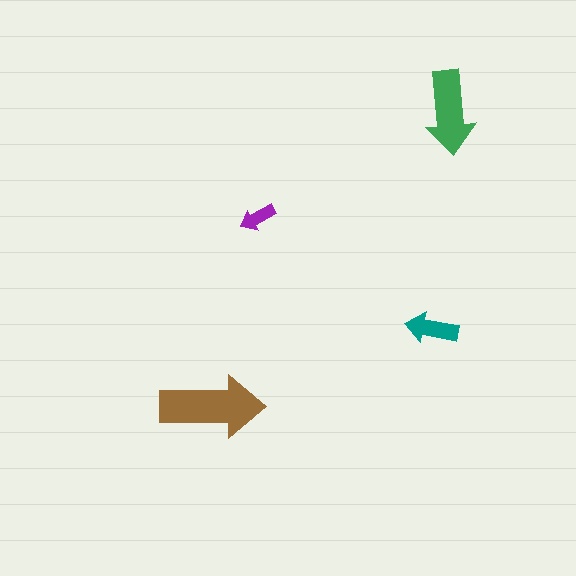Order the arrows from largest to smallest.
the brown one, the green one, the teal one, the purple one.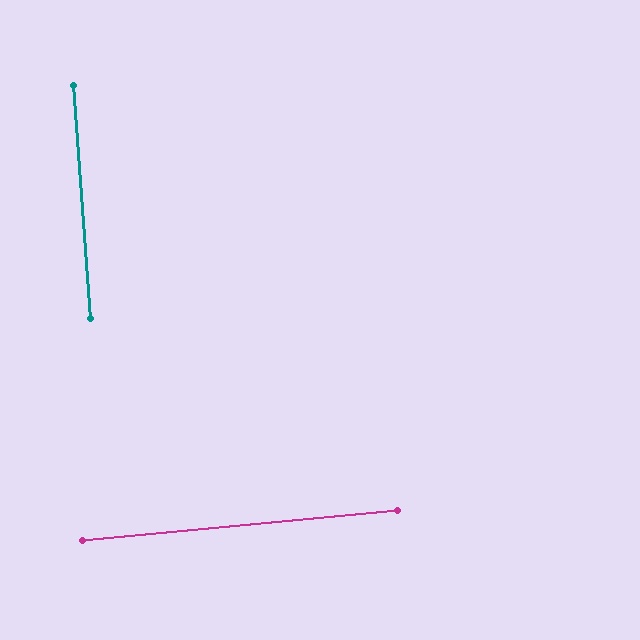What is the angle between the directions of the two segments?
Approximately 89 degrees.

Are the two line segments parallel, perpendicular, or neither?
Perpendicular — they meet at approximately 89°.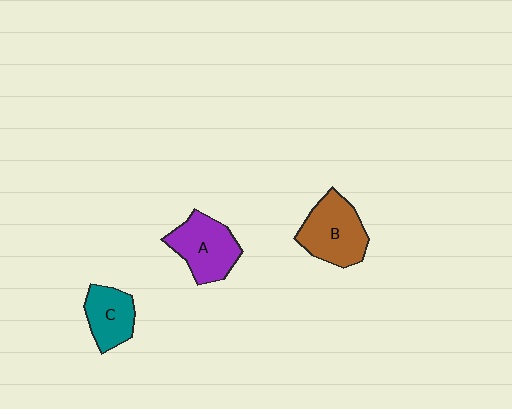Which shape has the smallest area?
Shape C (teal).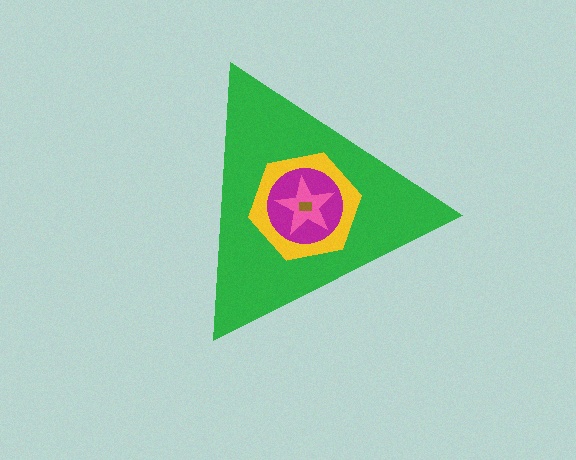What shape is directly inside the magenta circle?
The pink star.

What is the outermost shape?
The green triangle.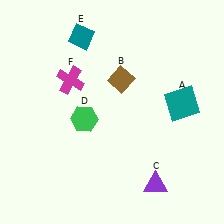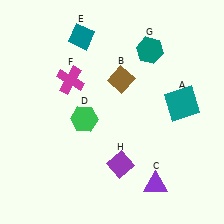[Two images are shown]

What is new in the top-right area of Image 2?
A teal hexagon (G) was added in the top-right area of Image 2.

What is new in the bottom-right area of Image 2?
A purple diamond (H) was added in the bottom-right area of Image 2.